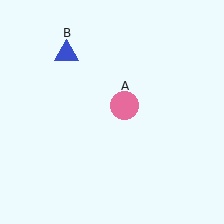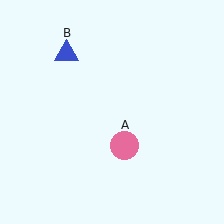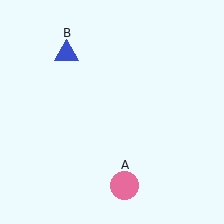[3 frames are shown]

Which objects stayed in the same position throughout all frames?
Blue triangle (object B) remained stationary.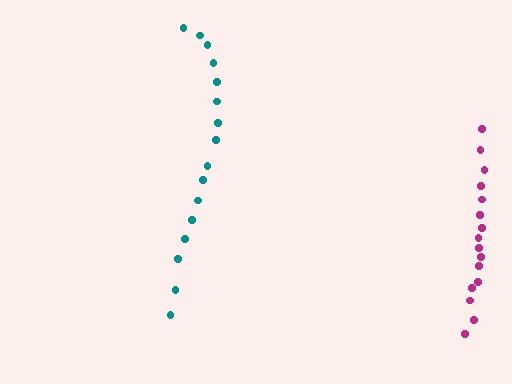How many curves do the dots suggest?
There are 2 distinct paths.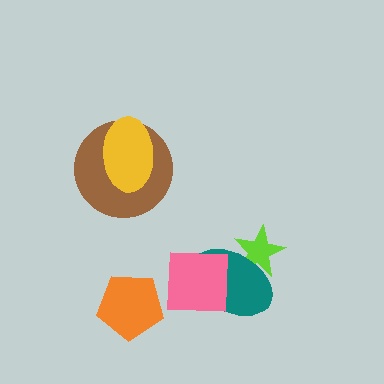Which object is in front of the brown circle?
The yellow ellipse is in front of the brown circle.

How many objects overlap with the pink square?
1 object overlaps with the pink square.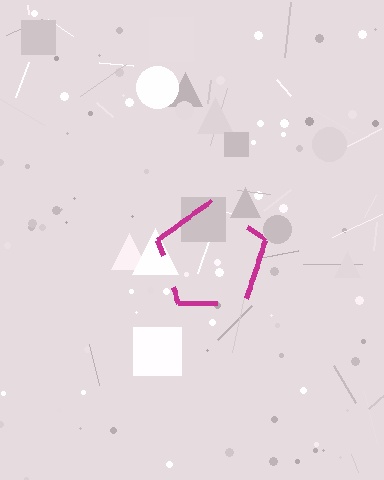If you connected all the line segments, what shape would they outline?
They would outline a pentagon.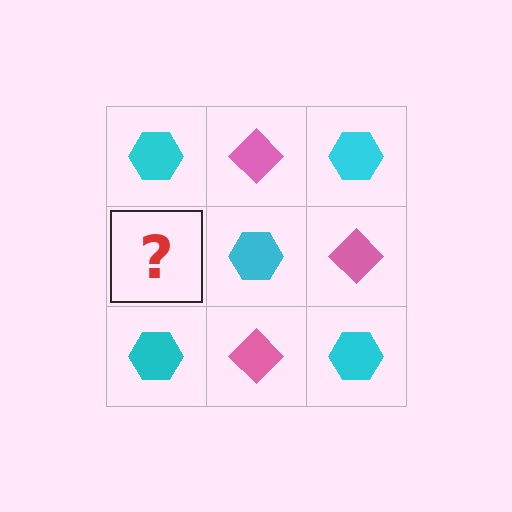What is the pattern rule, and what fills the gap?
The rule is that it alternates cyan hexagon and pink diamond in a checkerboard pattern. The gap should be filled with a pink diamond.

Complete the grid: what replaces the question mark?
The question mark should be replaced with a pink diamond.